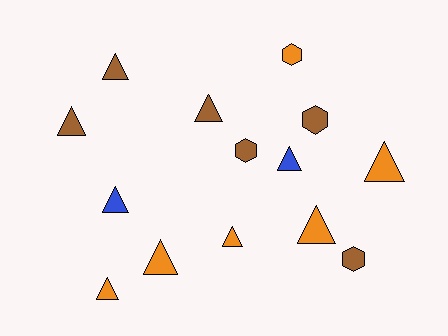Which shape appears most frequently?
Triangle, with 10 objects.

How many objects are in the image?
There are 14 objects.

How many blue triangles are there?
There are 2 blue triangles.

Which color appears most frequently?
Brown, with 6 objects.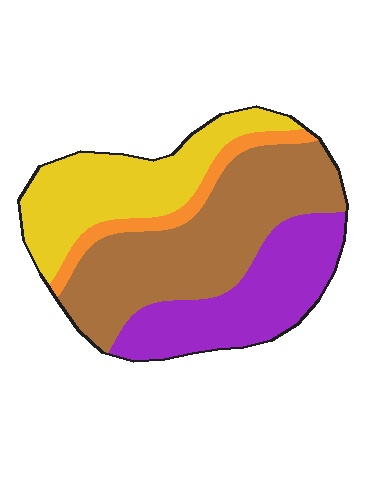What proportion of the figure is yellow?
Yellow takes up between a quarter and a half of the figure.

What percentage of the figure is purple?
Purple takes up about one quarter (1/4) of the figure.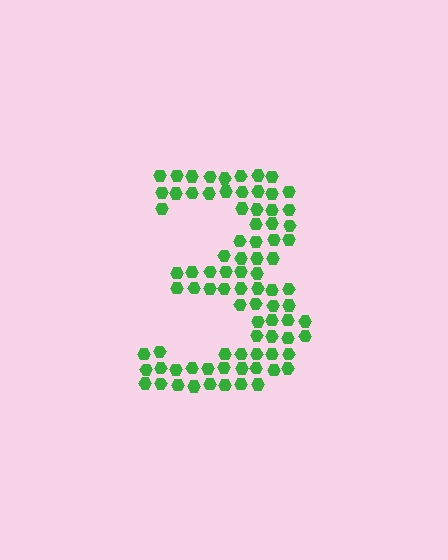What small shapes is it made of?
It is made of small hexagons.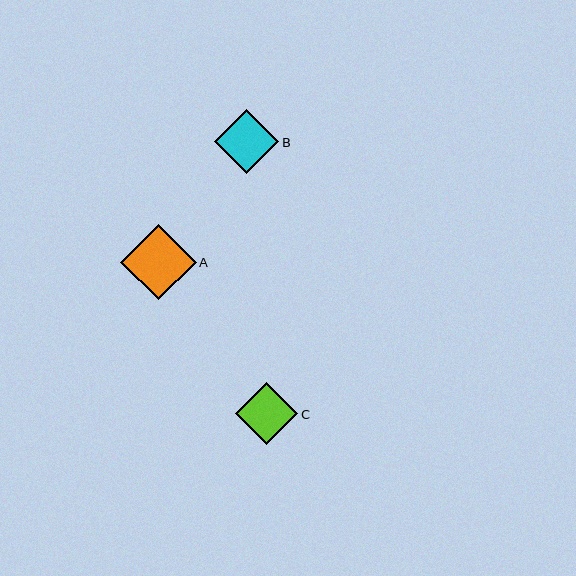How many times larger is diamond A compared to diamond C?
Diamond A is approximately 1.2 times the size of diamond C.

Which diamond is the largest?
Diamond A is the largest with a size of approximately 75 pixels.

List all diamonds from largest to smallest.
From largest to smallest: A, B, C.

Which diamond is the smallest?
Diamond C is the smallest with a size of approximately 62 pixels.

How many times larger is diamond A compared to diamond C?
Diamond A is approximately 1.2 times the size of diamond C.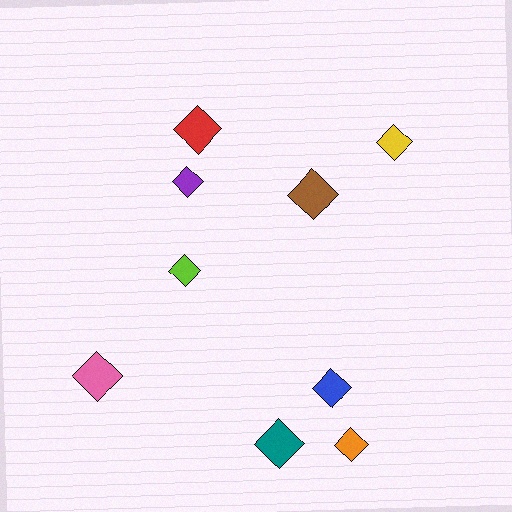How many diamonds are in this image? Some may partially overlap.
There are 9 diamonds.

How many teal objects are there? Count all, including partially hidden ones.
There is 1 teal object.